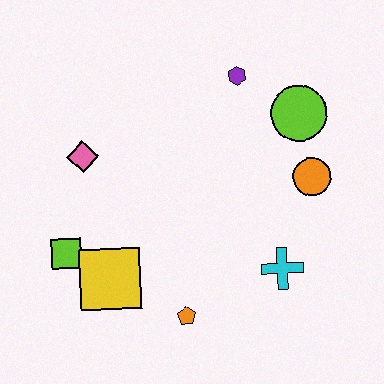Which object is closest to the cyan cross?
The orange circle is closest to the cyan cross.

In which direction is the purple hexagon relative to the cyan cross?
The purple hexagon is above the cyan cross.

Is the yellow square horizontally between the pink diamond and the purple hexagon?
Yes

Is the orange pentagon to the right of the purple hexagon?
No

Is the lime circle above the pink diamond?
Yes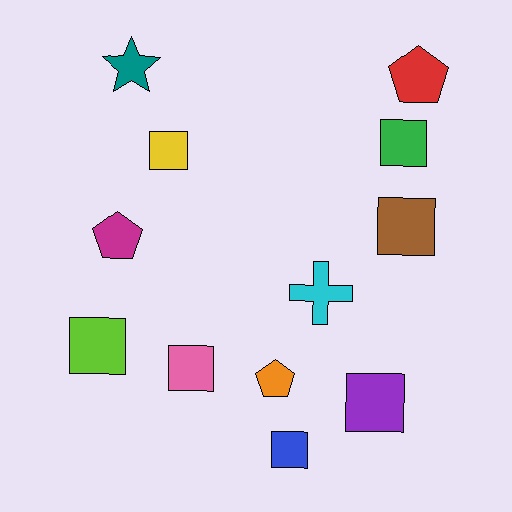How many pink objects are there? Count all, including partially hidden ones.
There is 1 pink object.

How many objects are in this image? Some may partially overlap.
There are 12 objects.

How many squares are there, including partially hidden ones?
There are 7 squares.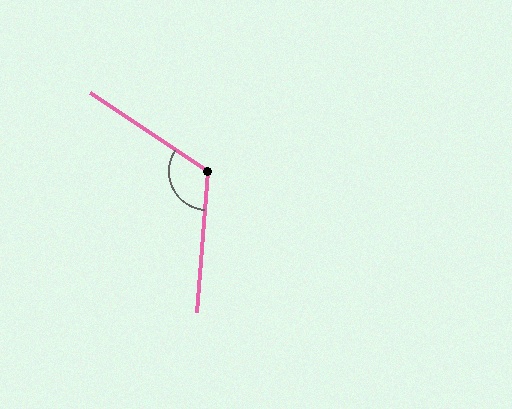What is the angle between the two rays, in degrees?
Approximately 119 degrees.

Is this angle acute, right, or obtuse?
It is obtuse.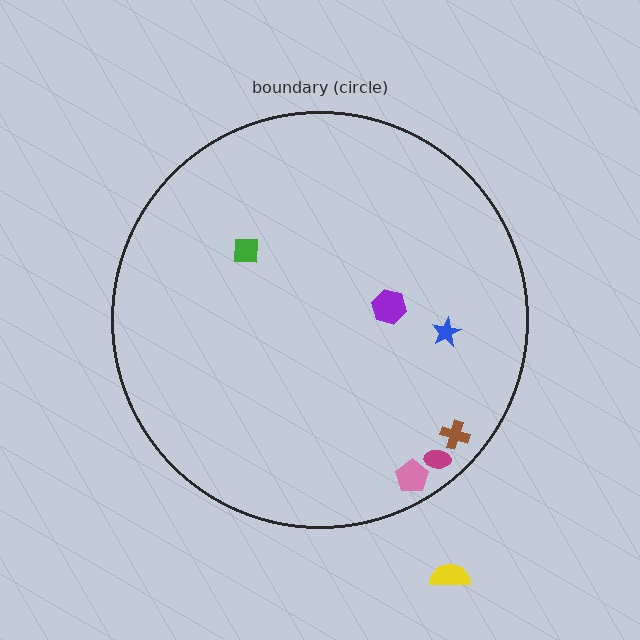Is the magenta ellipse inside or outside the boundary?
Inside.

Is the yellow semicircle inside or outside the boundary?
Outside.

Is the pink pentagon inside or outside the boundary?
Inside.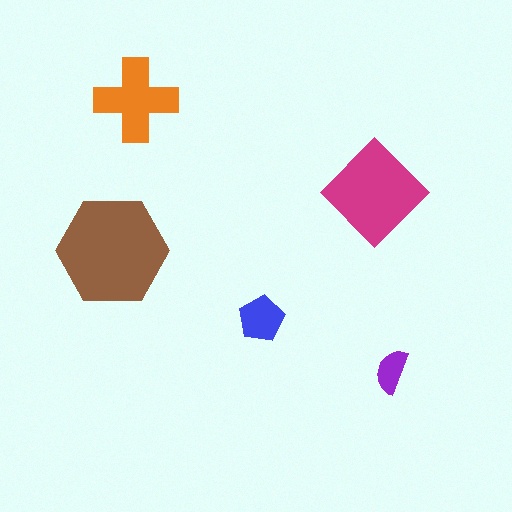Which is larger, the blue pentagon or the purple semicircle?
The blue pentagon.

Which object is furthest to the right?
The purple semicircle is rightmost.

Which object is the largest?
The brown hexagon.